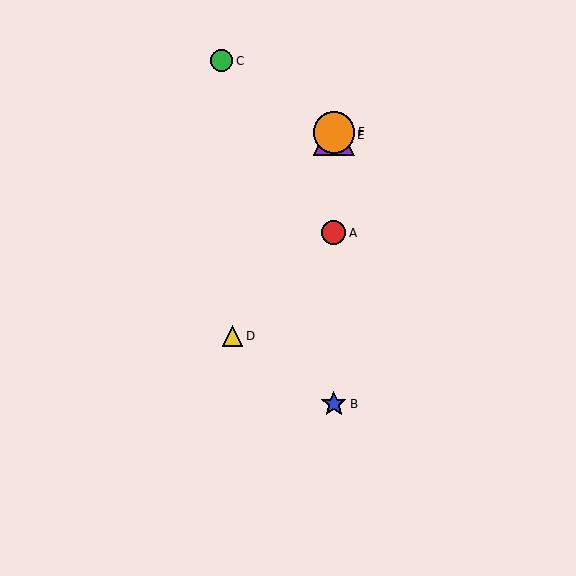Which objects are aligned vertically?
Objects A, B, E, F are aligned vertically.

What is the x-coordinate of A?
Object A is at x≈334.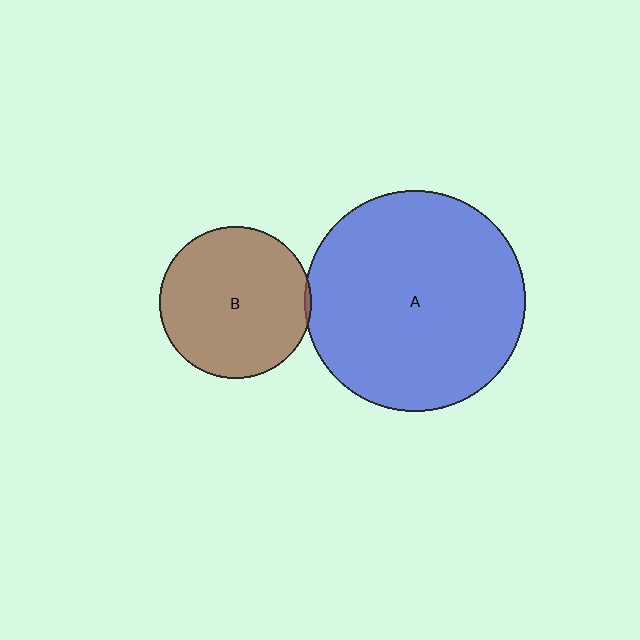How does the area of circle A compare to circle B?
Approximately 2.1 times.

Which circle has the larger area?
Circle A (blue).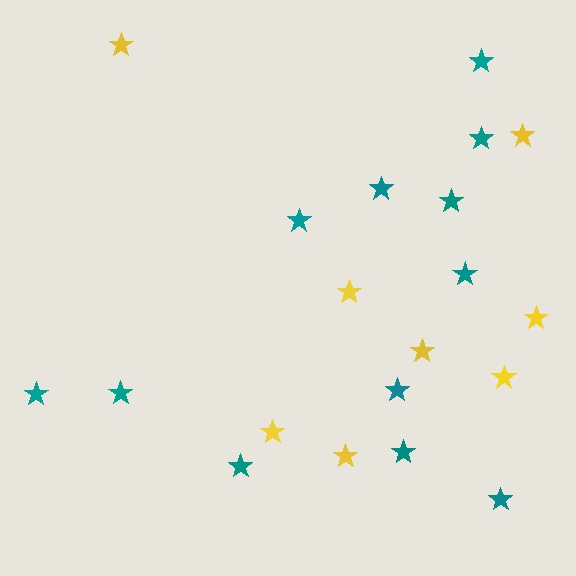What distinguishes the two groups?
There are 2 groups: one group of teal stars (12) and one group of yellow stars (8).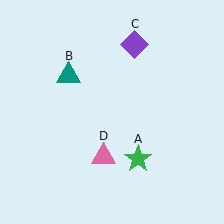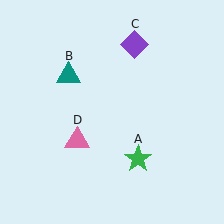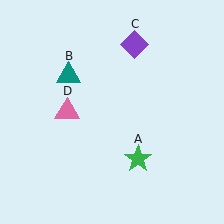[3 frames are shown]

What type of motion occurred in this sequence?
The pink triangle (object D) rotated clockwise around the center of the scene.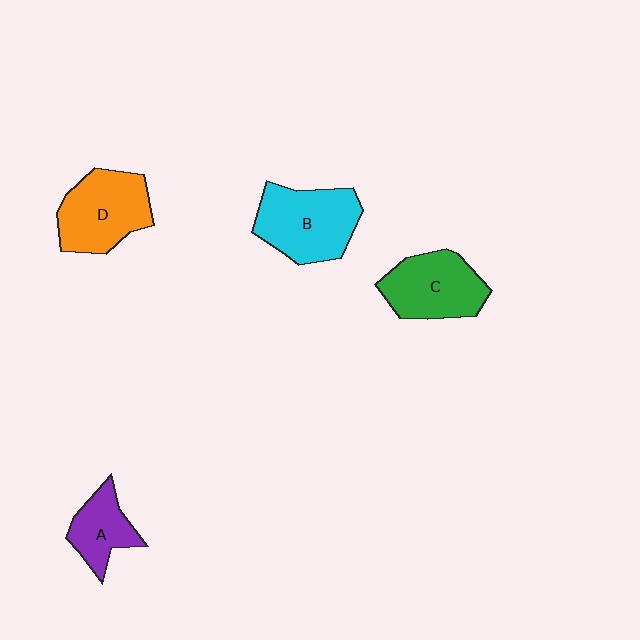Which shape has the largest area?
Shape B (cyan).